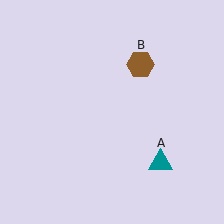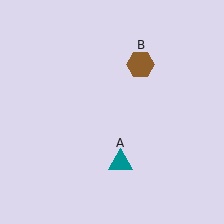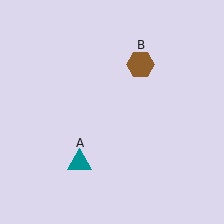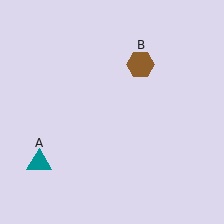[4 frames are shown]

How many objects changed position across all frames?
1 object changed position: teal triangle (object A).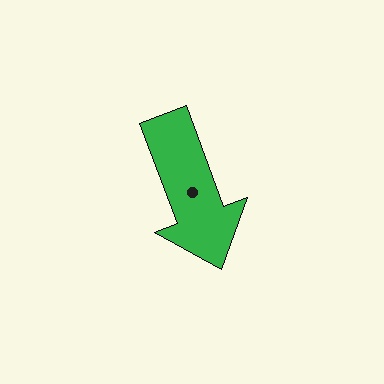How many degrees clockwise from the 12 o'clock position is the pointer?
Approximately 159 degrees.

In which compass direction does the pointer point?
South.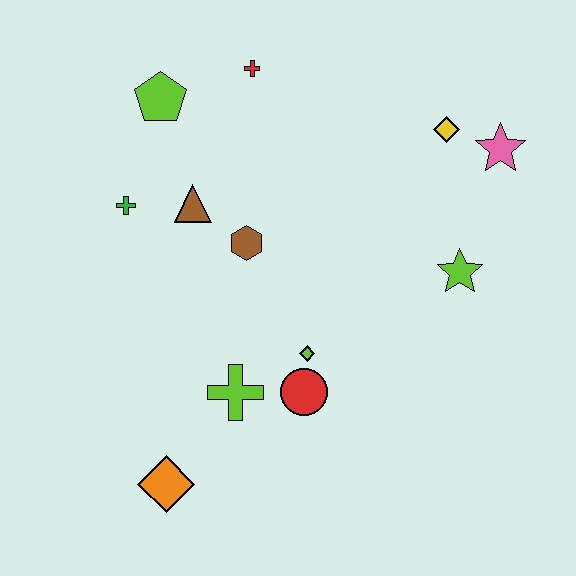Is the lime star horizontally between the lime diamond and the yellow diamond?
No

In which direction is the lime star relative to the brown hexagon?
The lime star is to the right of the brown hexagon.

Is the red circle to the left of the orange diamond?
No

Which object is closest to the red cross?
The lime pentagon is closest to the red cross.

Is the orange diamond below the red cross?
Yes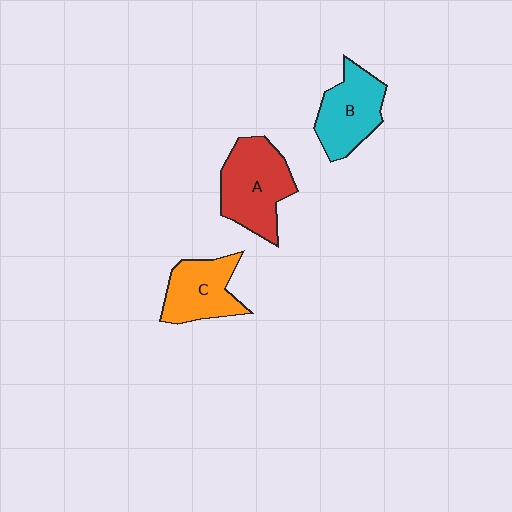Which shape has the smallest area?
Shape C (orange).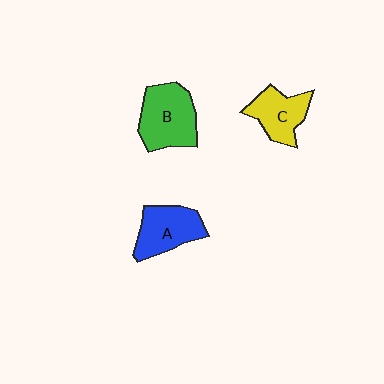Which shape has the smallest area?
Shape C (yellow).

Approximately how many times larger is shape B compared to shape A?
Approximately 1.2 times.